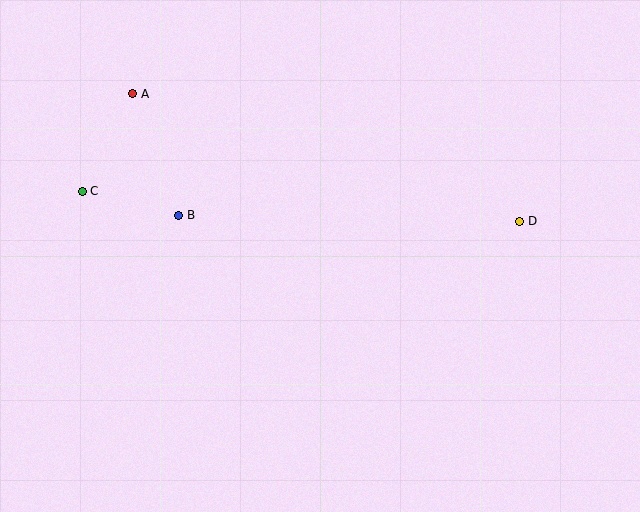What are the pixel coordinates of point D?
Point D is at (520, 221).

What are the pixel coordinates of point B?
Point B is at (179, 215).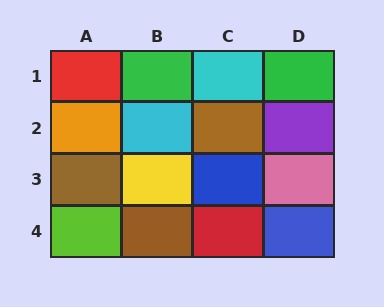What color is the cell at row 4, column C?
Red.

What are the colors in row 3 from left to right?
Brown, yellow, blue, pink.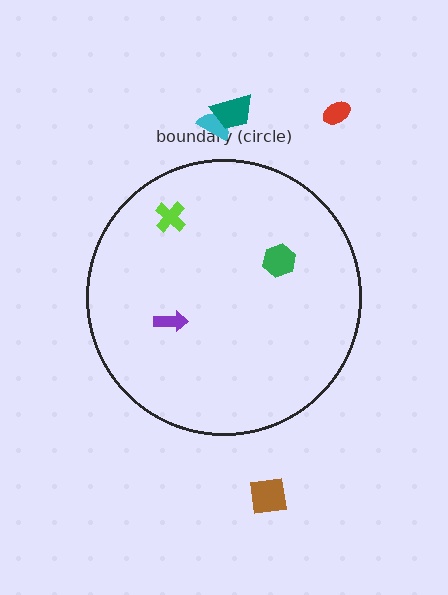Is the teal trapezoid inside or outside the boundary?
Outside.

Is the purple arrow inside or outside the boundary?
Inside.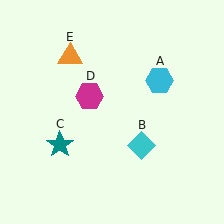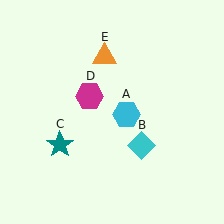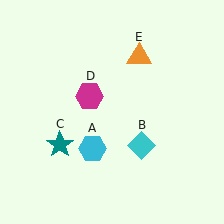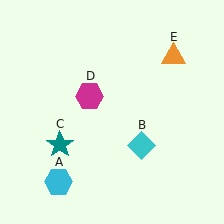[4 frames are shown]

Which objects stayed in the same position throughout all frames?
Cyan diamond (object B) and teal star (object C) and magenta hexagon (object D) remained stationary.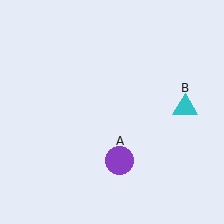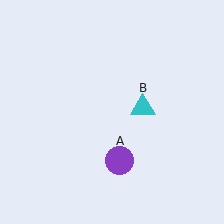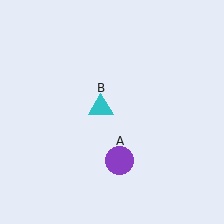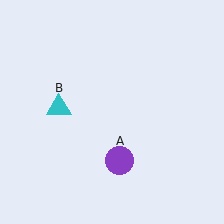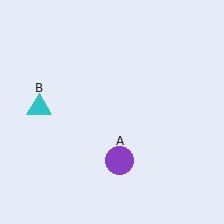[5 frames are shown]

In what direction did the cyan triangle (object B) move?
The cyan triangle (object B) moved left.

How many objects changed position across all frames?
1 object changed position: cyan triangle (object B).